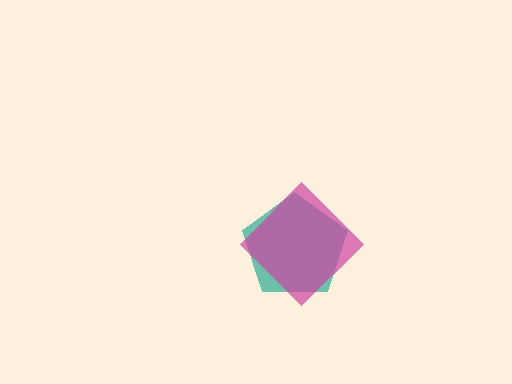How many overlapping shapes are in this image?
There are 2 overlapping shapes in the image.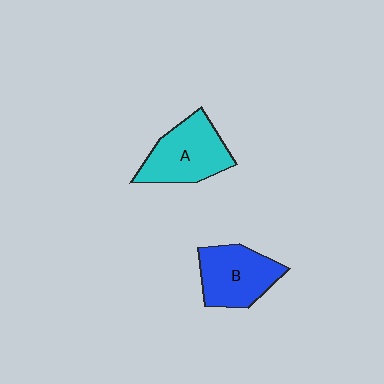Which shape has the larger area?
Shape A (cyan).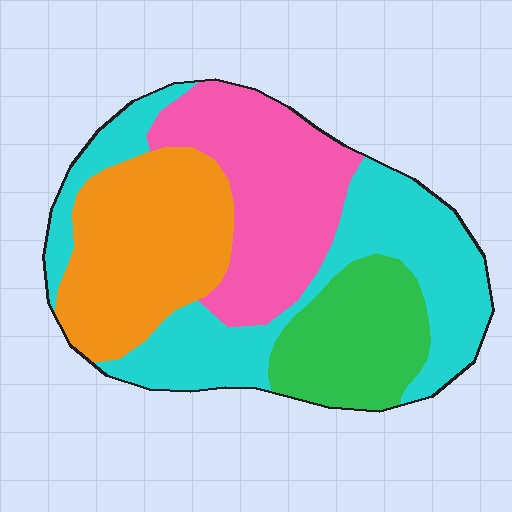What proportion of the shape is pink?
Pink takes up about one quarter (1/4) of the shape.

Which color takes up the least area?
Green, at roughly 15%.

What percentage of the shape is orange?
Orange covers about 25% of the shape.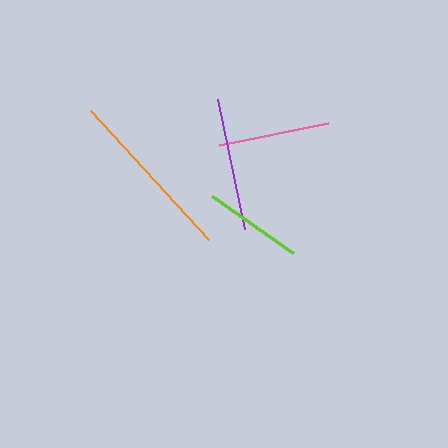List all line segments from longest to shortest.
From longest to shortest: orange, purple, pink, lime.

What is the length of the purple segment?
The purple segment is approximately 132 pixels long.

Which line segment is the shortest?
The lime line is the shortest at approximately 99 pixels.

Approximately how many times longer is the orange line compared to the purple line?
The orange line is approximately 1.3 times the length of the purple line.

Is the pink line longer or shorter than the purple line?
The purple line is longer than the pink line.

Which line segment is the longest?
The orange line is the longest at approximately 175 pixels.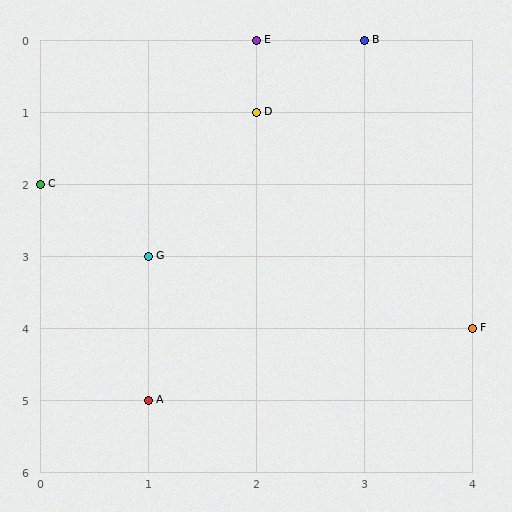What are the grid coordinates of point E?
Point E is at grid coordinates (2, 0).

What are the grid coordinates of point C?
Point C is at grid coordinates (0, 2).